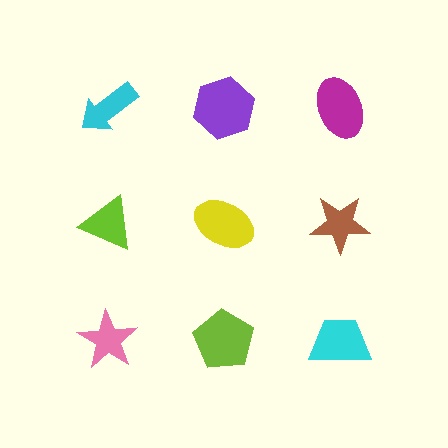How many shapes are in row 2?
3 shapes.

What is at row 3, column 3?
A cyan trapezoid.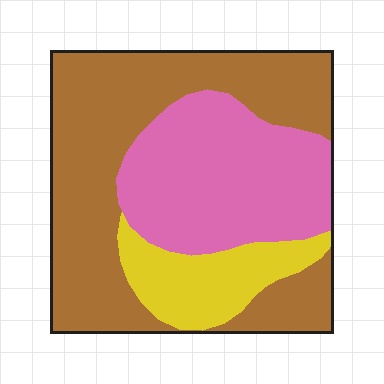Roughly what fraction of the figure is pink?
Pink covers 34% of the figure.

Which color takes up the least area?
Yellow, at roughly 15%.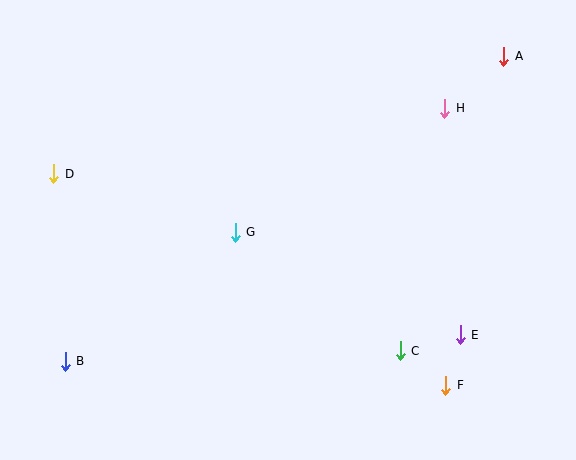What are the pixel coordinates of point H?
Point H is at (445, 108).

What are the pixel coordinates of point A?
Point A is at (504, 56).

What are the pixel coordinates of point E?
Point E is at (460, 335).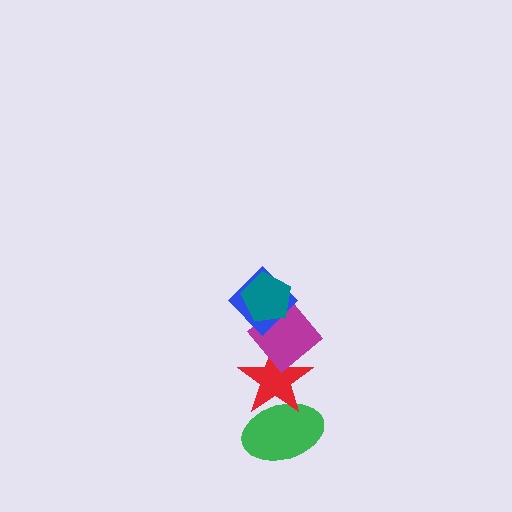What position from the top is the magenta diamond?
The magenta diamond is 3rd from the top.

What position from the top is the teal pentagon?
The teal pentagon is 1st from the top.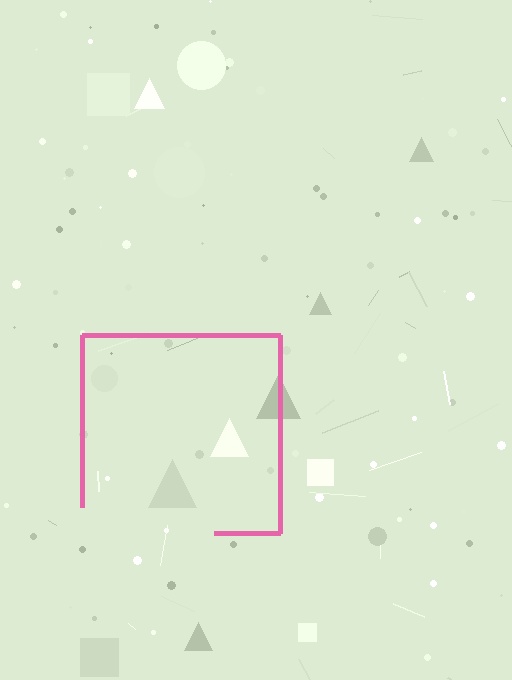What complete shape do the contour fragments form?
The contour fragments form a square.